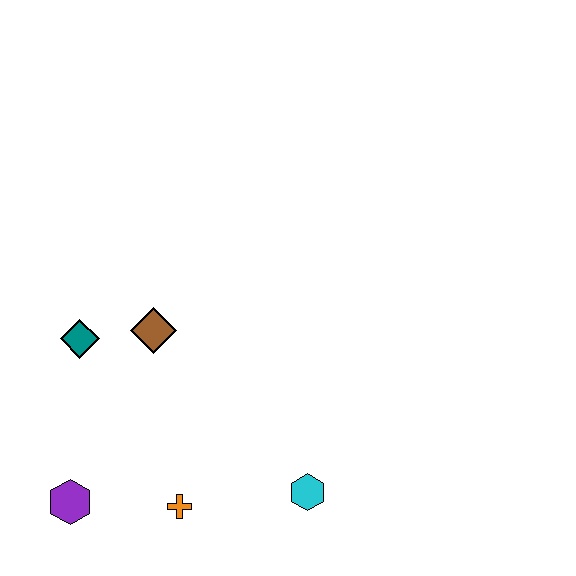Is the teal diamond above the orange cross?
Yes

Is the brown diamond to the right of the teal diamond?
Yes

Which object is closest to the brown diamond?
The teal diamond is closest to the brown diamond.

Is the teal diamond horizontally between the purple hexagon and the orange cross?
Yes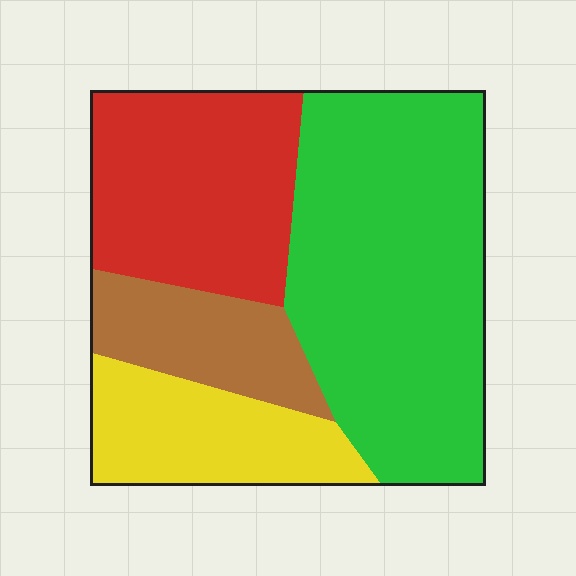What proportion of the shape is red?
Red takes up about one quarter (1/4) of the shape.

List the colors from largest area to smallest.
From largest to smallest: green, red, yellow, brown.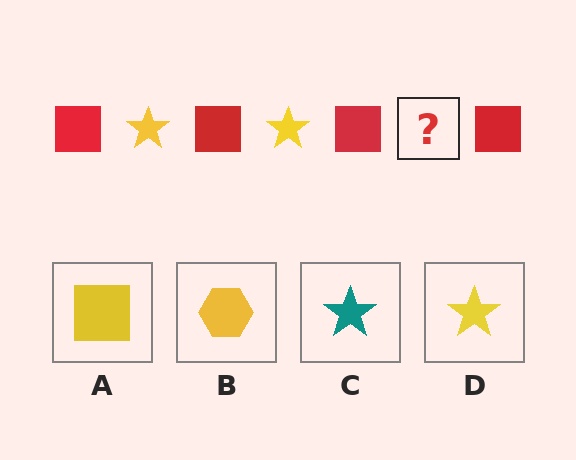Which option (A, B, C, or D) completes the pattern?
D.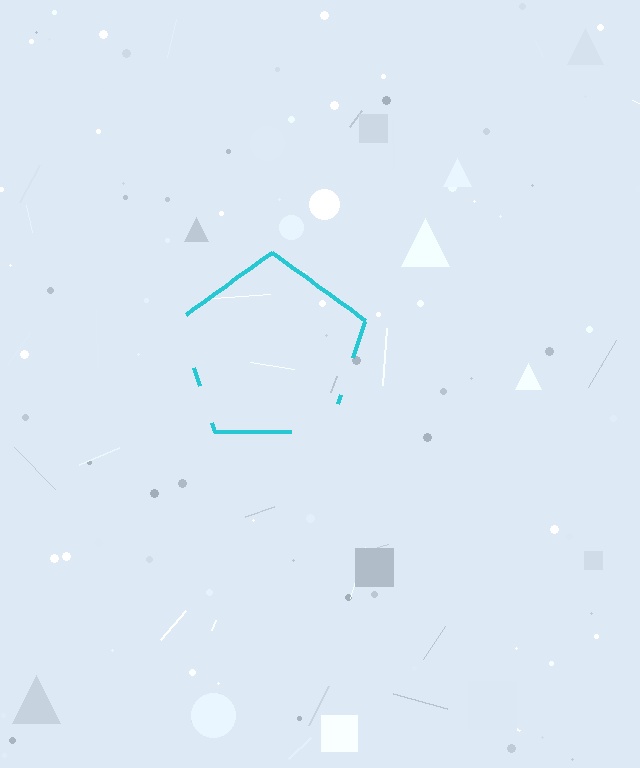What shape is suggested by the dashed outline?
The dashed outline suggests a pentagon.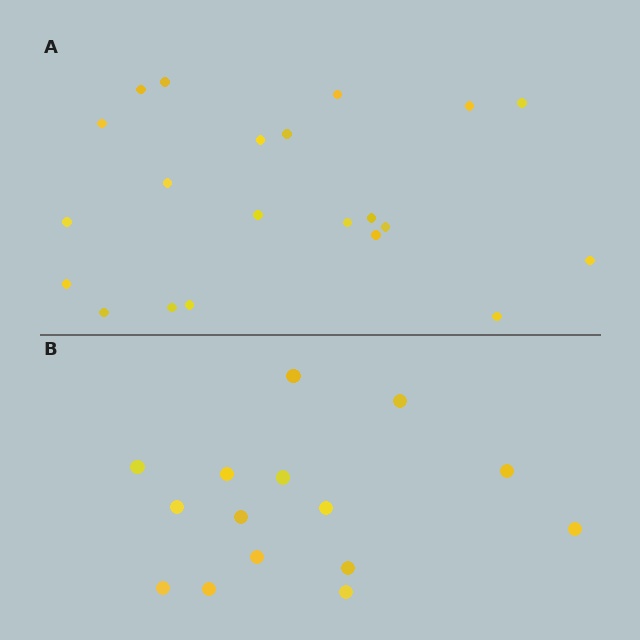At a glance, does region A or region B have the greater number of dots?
Region A (the top region) has more dots.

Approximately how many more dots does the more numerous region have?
Region A has about 6 more dots than region B.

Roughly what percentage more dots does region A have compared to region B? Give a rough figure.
About 40% more.